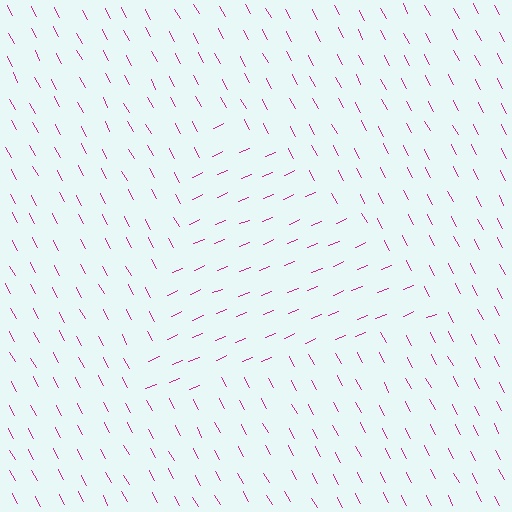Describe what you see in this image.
The image is filled with small magenta line segments. A triangle region in the image has lines oriented differently from the surrounding lines, creating a visible texture boundary.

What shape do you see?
I see a triangle.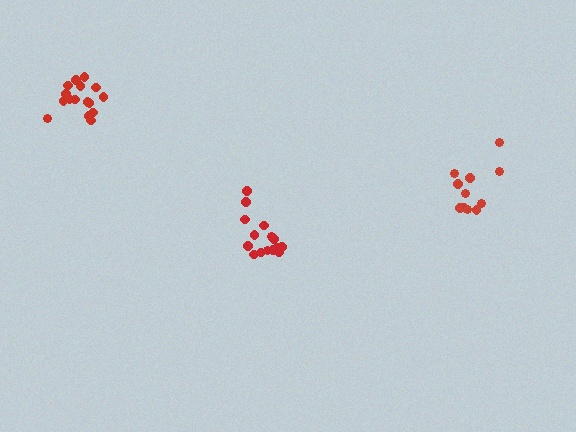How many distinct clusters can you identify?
There are 3 distinct clusters.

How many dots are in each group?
Group 1: 15 dots, Group 2: 11 dots, Group 3: 16 dots (42 total).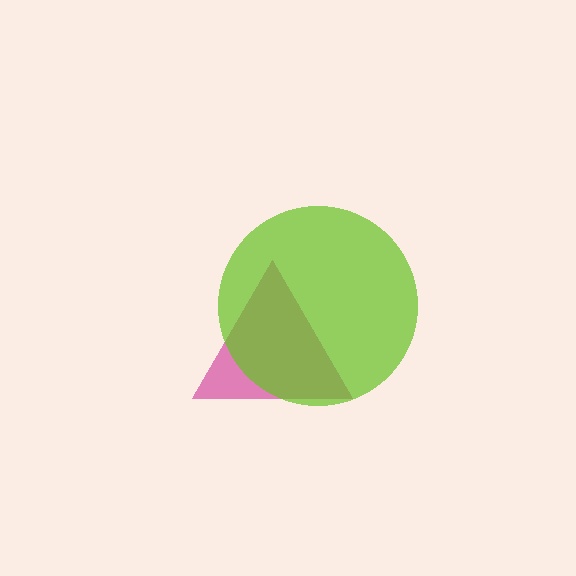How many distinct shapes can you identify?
There are 2 distinct shapes: a magenta triangle, a lime circle.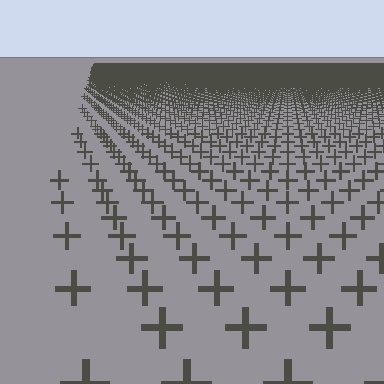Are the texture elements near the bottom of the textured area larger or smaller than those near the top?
Larger. Near the bottom, elements are closer to the viewer and appear at a bigger on-screen size.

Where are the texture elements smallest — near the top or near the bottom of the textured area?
Near the top.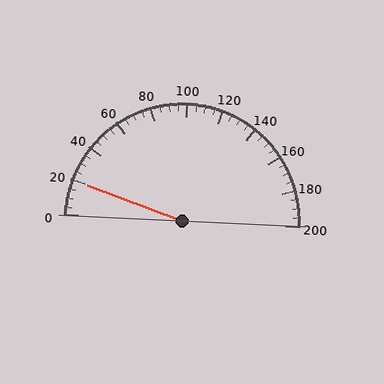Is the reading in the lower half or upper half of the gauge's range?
The reading is in the lower half of the range (0 to 200).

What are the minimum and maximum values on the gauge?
The gauge ranges from 0 to 200.